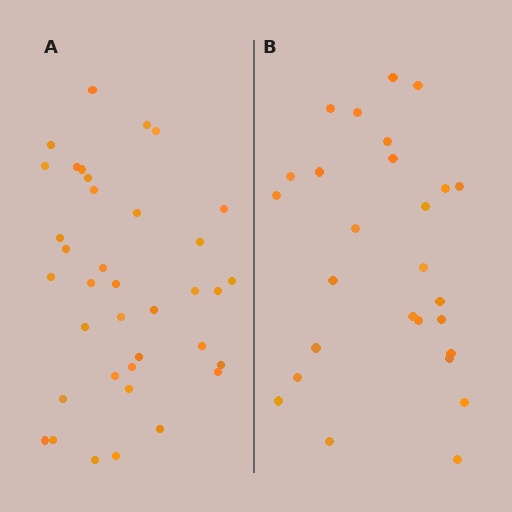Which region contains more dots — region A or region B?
Region A (the left region) has more dots.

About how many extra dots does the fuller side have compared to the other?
Region A has roughly 10 or so more dots than region B.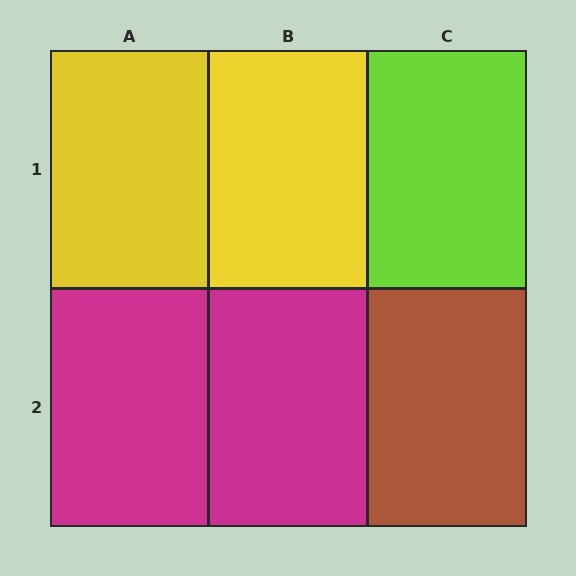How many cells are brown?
1 cell is brown.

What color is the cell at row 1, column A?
Yellow.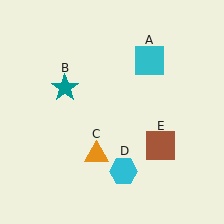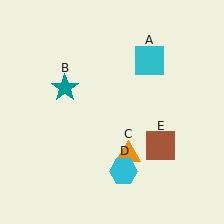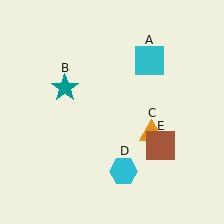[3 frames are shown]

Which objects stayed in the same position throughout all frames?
Cyan square (object A) and teal star (object B) and cyan hexagon (object D) and brown square (object E) remained stationary.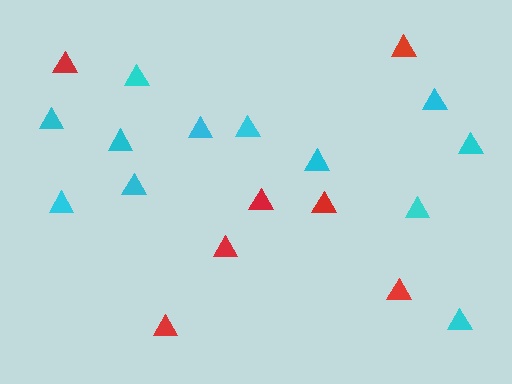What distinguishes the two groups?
There are 2 groups: one group of cyan triangles (12) and one group of red triangles (7).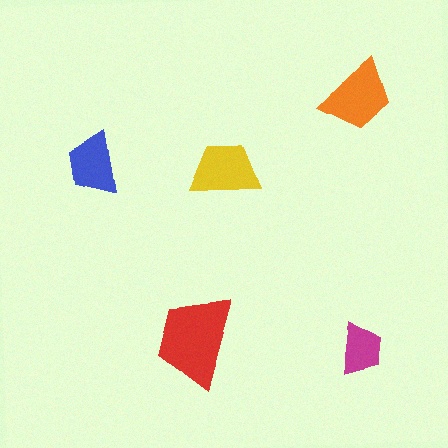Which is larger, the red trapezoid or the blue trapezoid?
The red one.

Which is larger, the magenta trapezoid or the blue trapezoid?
The blue one.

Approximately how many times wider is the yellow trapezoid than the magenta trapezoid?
About 1.5 times wider.